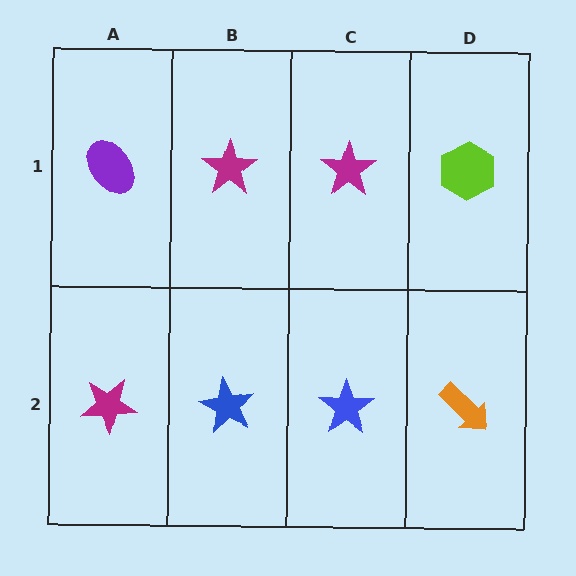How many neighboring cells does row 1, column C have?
3.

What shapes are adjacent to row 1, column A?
A magenta star (row 2, column A), a magenta star (row 1, column B).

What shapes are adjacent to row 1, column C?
A blue star (row 2, column C), a magenta star (row 1, column B), a lime hexagon (row 1, column D).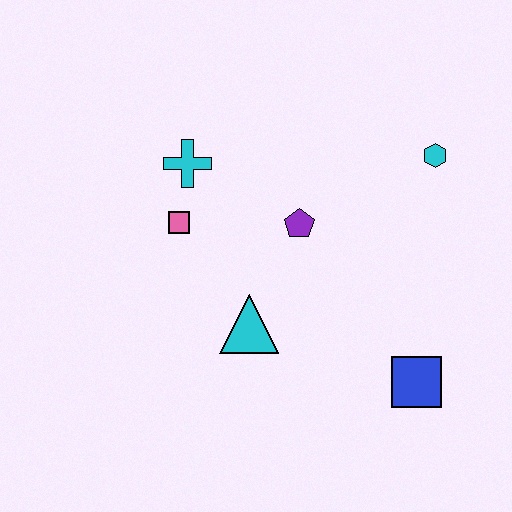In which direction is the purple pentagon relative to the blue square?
The purple pentagon is above the blue square.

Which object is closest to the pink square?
The cyan cross is closest to the pink square.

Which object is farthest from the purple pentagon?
The blue square is farthest from the purple pentagon.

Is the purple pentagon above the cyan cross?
No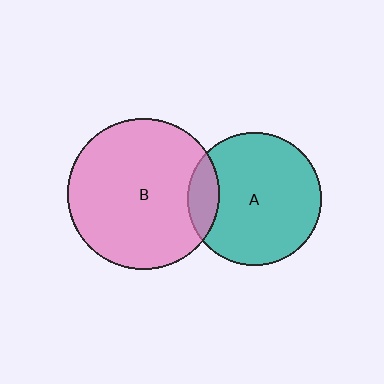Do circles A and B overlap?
Yes.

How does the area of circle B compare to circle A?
Approximately 1.3 times.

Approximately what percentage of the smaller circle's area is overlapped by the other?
Approximately 15%.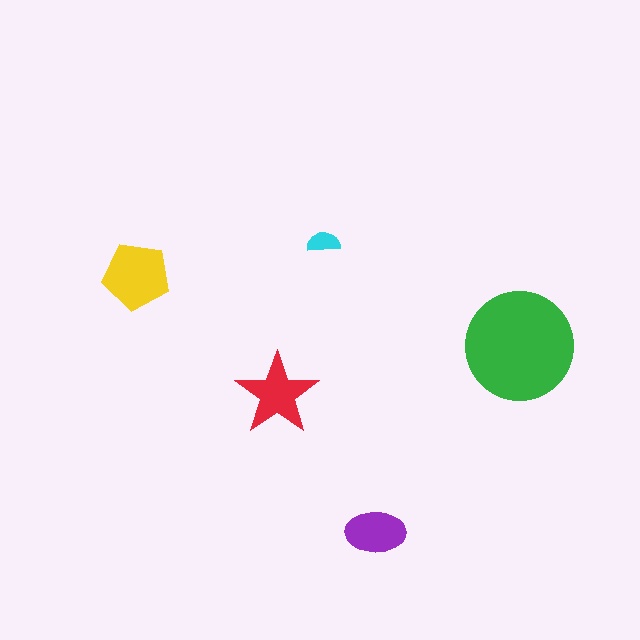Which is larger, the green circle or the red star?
The green circle.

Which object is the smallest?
The cyan semicircle.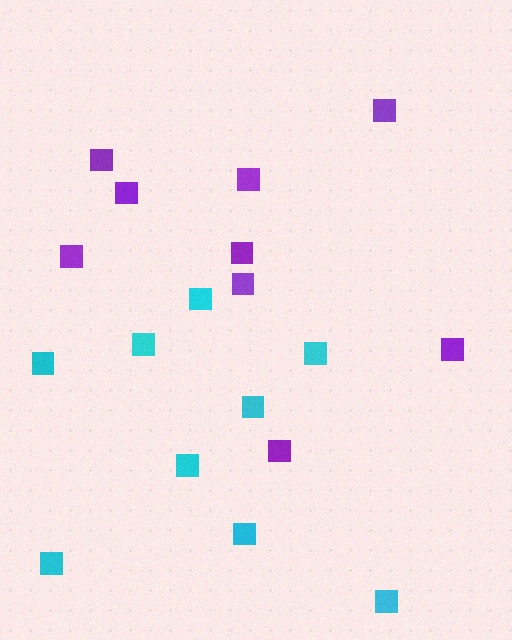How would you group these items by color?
There are 2 groups: one group of purple squares (9) and one group of cyan squares (9).